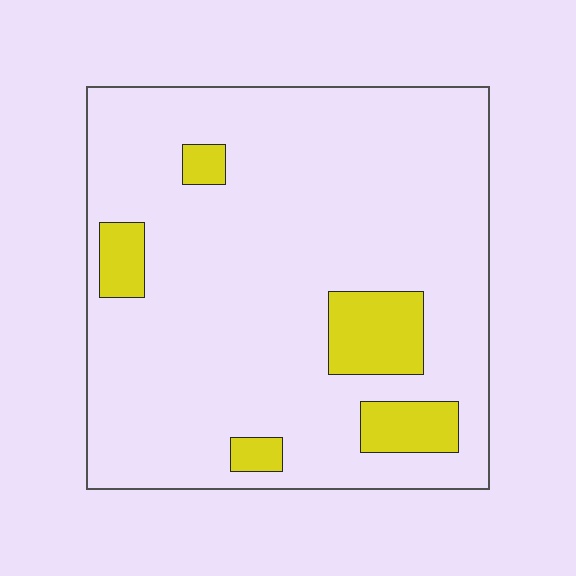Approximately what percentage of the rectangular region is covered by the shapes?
Approximately 10%.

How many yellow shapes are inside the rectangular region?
5.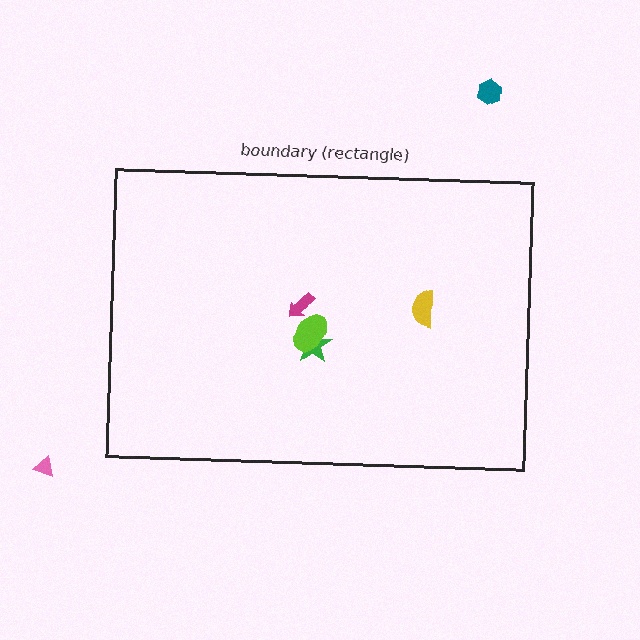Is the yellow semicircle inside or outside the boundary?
Inside.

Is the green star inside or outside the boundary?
Inside.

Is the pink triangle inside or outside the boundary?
Outside.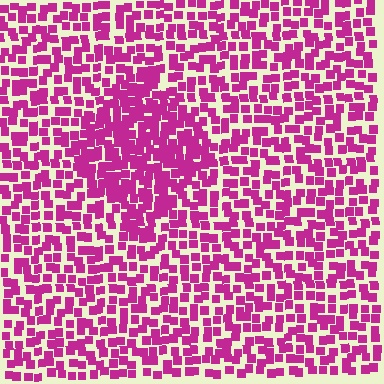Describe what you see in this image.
The image contains small magenta elements arranged at two different densities. A diamond-shaped region is visible where the elements are more densely packed than the surrounding area.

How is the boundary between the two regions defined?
The boundary is defined by a change in element density (approximately 1.7x ratio). All elements are the same color, size, and shape.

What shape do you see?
I see a diamond.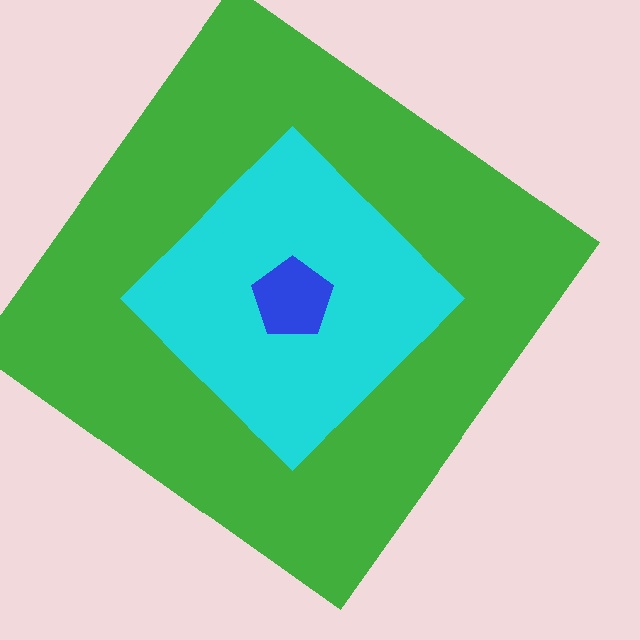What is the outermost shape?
The green diamond.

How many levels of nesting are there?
3.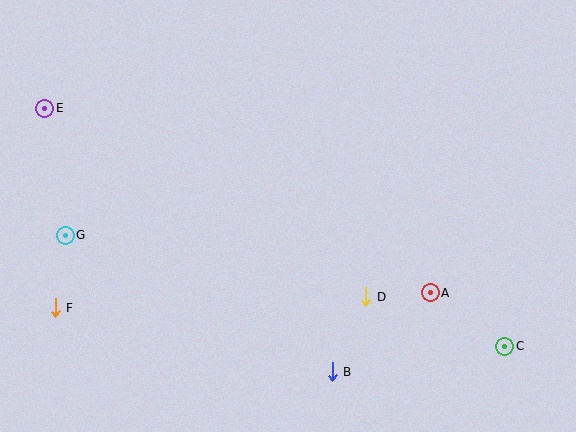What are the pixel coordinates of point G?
Point G is at (65, 235).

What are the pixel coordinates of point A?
Point A is at (430, 293).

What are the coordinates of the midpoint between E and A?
The midpoint between E and A is at (238, 200).